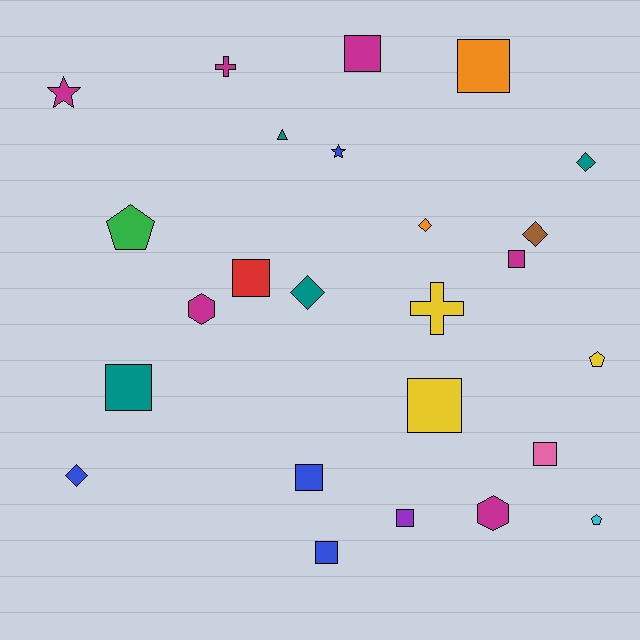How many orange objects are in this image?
There are 2 orange objects.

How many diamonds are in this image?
There are 5 diamonds.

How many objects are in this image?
There are 25 objects.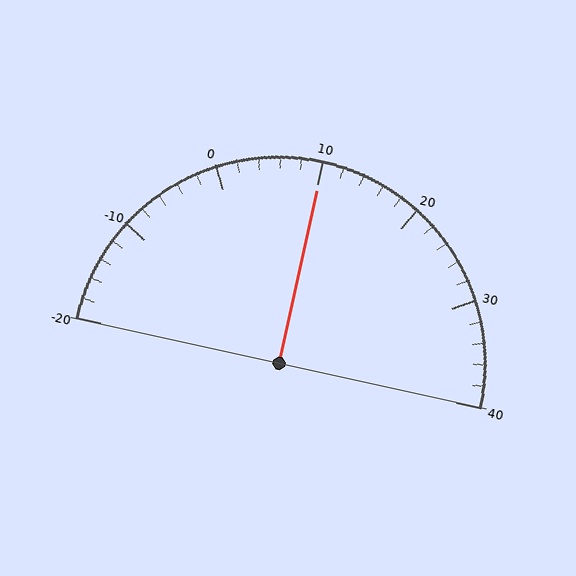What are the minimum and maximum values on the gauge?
The gauge ranges from -20 to 40.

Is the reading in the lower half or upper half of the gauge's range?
The reading is in the upper half of the range (-20 to 40).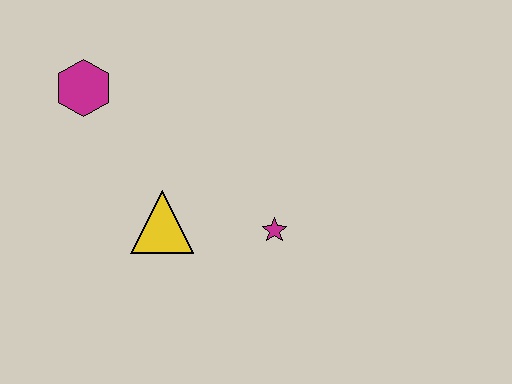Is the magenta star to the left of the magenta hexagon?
No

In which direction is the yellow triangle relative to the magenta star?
The yellow triangle is to the left of the magenta star.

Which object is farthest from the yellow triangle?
The magenta hexagon is farthest from the yellow triangle.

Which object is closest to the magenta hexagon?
The yellow triangle is closest to the magenta hexagon.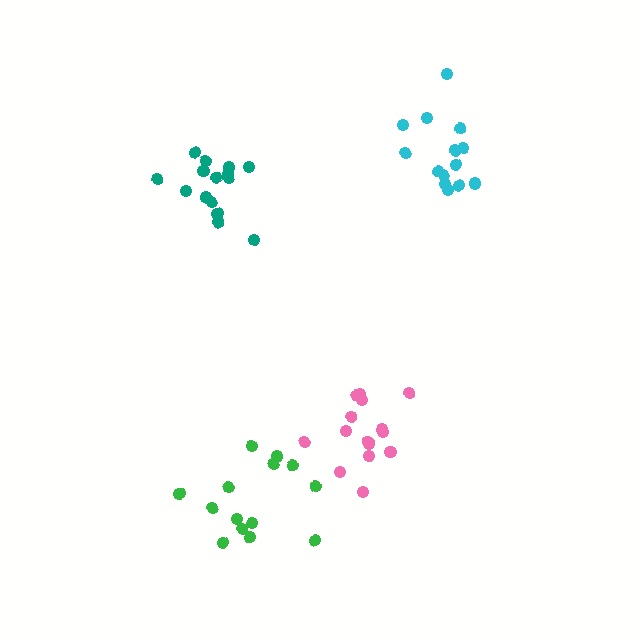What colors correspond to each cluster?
The clusters are colored: pink, teal, cyan, green.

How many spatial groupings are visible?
There are 4 spatial groupings.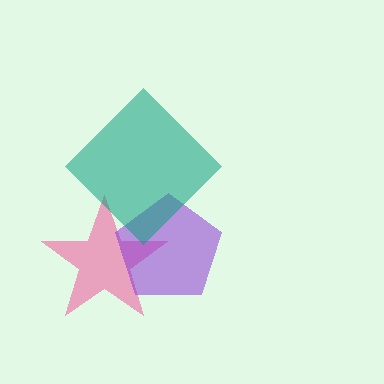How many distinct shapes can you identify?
There are 3 distinct shapes: a pink star, a purple pentagon, a teal diamond.